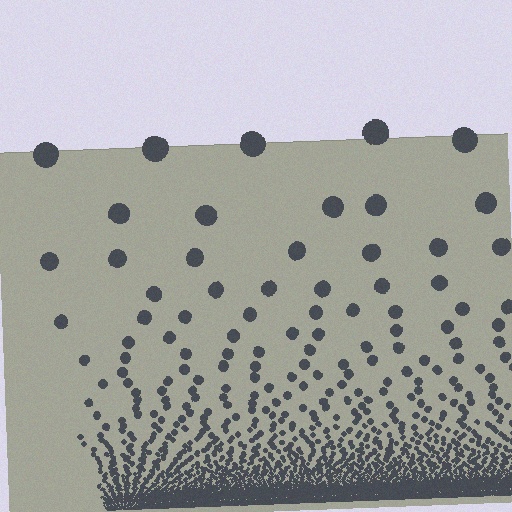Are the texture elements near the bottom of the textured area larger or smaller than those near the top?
Smaller. The gradient is inverted — elements near the bottom are smaller and denser.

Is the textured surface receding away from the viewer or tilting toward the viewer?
The surface appears to tilt toward the viewer. Texture elements get larger and sparser toward the top.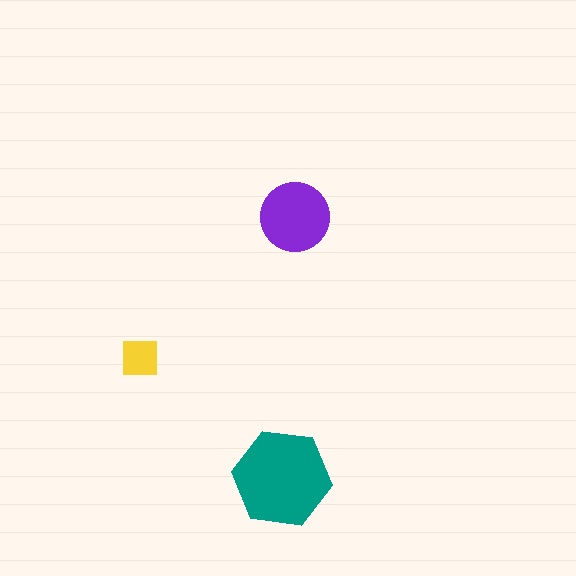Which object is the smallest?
The yellow square.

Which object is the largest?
The teal hexagon.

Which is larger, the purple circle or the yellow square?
The purple circle.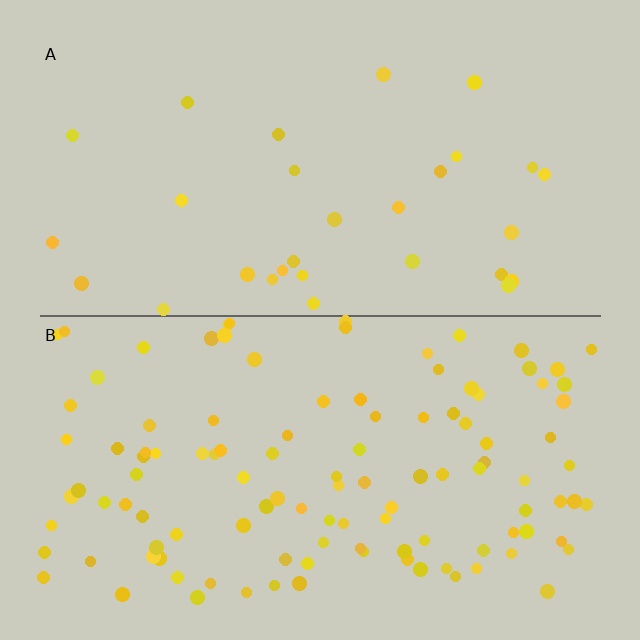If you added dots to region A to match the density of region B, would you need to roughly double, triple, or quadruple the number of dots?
Approximately quadruple.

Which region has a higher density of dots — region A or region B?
B (the bottom).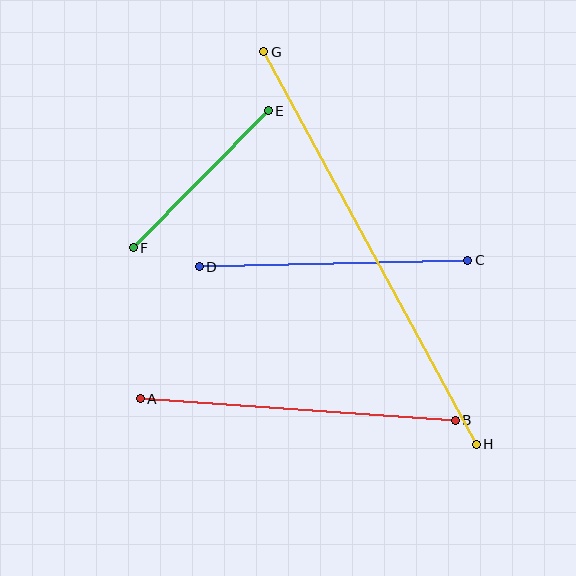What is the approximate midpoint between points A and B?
The midpoint is at approximately (298, 410) pixels.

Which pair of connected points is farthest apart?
Points G and H are farthest apart.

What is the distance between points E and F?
The distance is approximately 193 pixels.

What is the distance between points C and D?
The distance is approximately 269 pixels.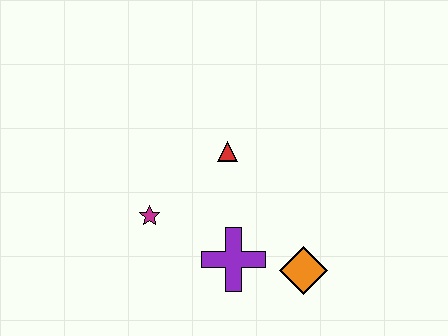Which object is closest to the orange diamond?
The purple cross is closest to the orange diamond.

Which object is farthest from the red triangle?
The orange diamond is farthest from the red triangle.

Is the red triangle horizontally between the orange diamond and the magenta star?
Yes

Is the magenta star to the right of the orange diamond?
No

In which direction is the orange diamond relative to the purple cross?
The orange diamond is to the right of the purple cross.